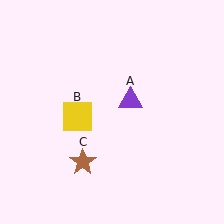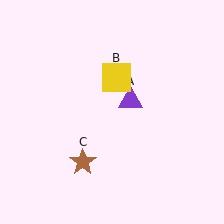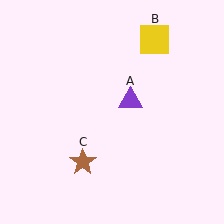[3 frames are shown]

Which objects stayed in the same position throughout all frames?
Purple triangle (object A) and brown star (object C) remained stationary.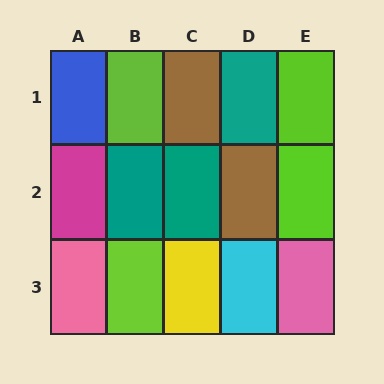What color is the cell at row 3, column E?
Pink.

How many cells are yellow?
1 cell is yellow.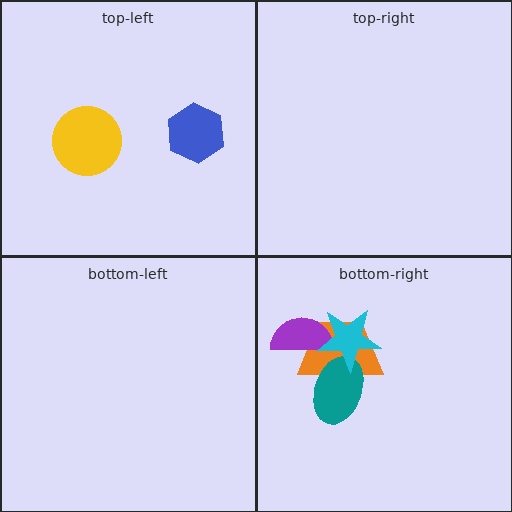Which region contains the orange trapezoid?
The bottom-right region.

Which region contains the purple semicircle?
The bottom-right region.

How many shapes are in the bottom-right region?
4.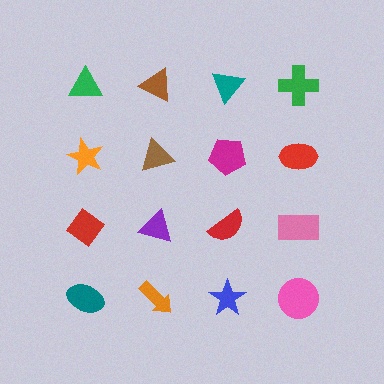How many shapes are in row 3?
4 shapes.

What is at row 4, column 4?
A pink circle.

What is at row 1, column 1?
A green triangle.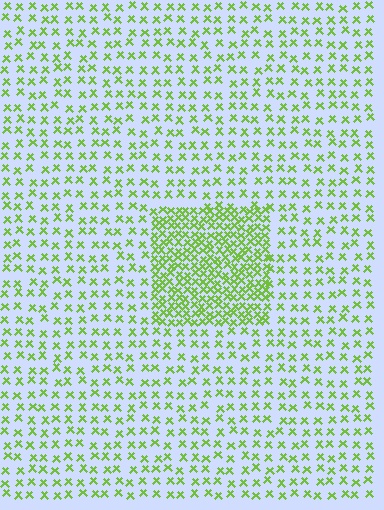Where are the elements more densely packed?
The elements are more densely packed inside the rectangle boundary.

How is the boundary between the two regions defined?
The boundary is defined by a change in element density (approximately 2.5x ratio). All elements are the same color, size, and shape.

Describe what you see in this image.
The image contains small lime elements arranged at two different densities. A rectangle-shaped region is visible where the elements are more densely packed than the surrounding area.